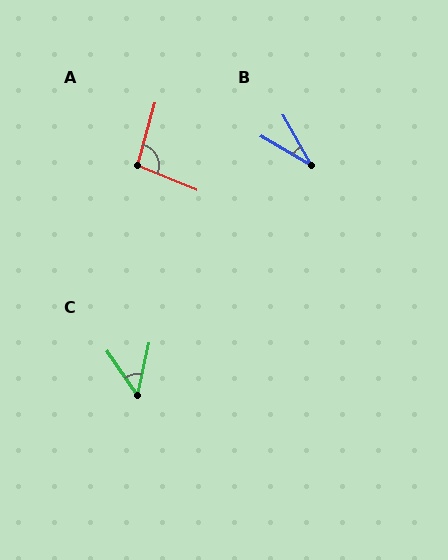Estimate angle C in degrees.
Approximately 47 degrees.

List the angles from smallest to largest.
B (31°), C (47°), A (97°).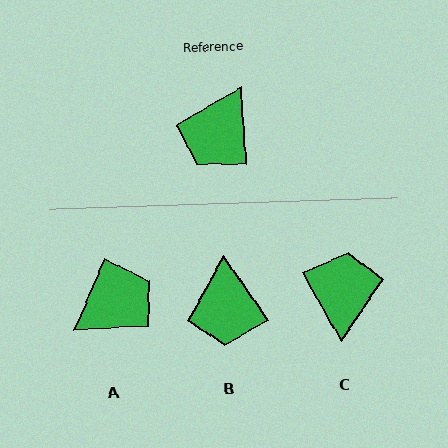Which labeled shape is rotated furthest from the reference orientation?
C, about 155 degrees away.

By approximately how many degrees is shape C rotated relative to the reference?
Approximately 155 degrees clockwise.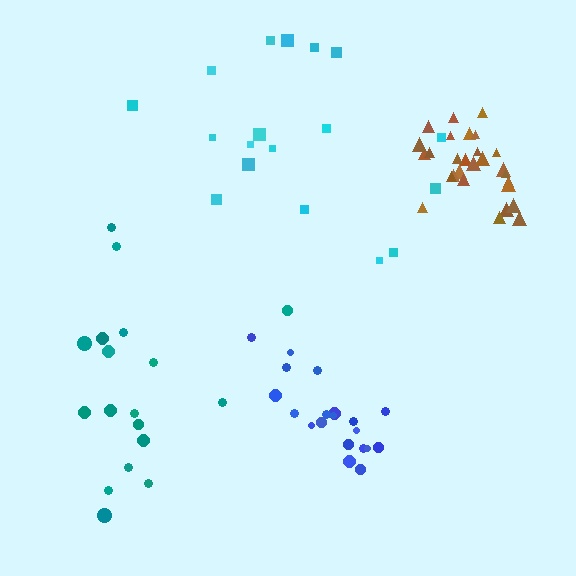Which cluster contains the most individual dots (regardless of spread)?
Brown (28).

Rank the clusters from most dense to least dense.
brown, blue, teal, cyan.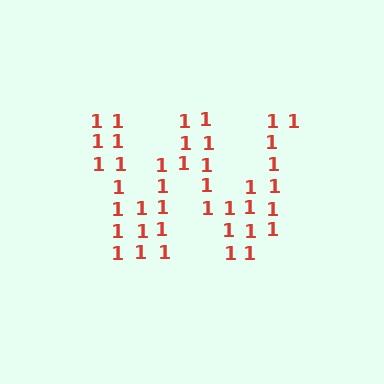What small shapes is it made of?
It is made of small digit 1's.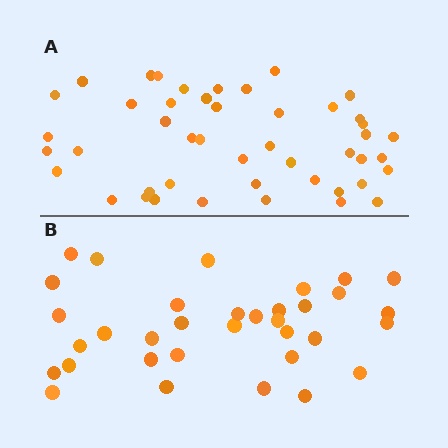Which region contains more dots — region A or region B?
Region A (the top region) has more dots.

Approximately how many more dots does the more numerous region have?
Region A has roughly 12 or so more dots than region B.